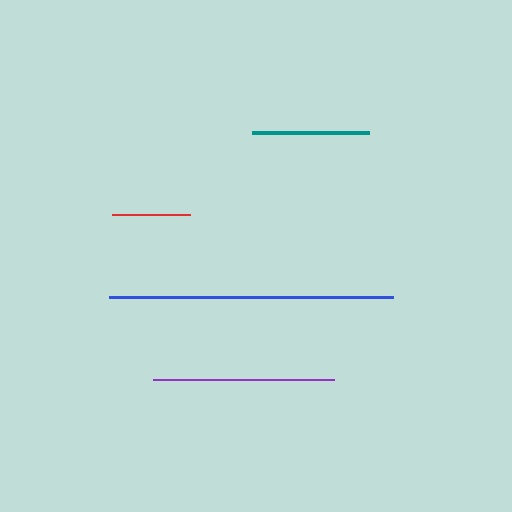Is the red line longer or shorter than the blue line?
The blue line is longer than the red line.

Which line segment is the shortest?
The red line is the shortest at approximately 78 pixels.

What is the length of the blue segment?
The blue segment is approximately 284 pixels long.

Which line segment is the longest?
The blue line is the longest at approximately 284 pixels.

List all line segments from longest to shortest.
From longest to shortest: blue, purple, teal, red.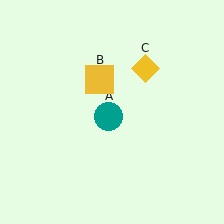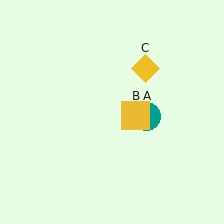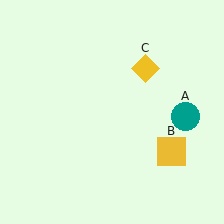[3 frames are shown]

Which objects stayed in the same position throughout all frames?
Yellow diamond (object C) remained stationary.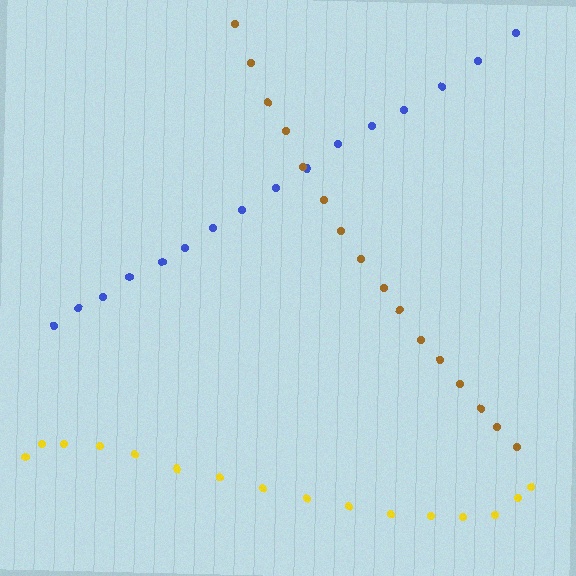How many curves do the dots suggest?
There are 3 distinct paths.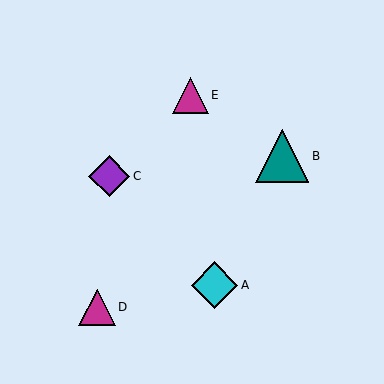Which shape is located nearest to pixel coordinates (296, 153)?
The teal triangle (labeled B) at (282, 156) is nearest to that location.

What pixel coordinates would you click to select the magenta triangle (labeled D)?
Click at (97, 307) to select the magenta triangle D.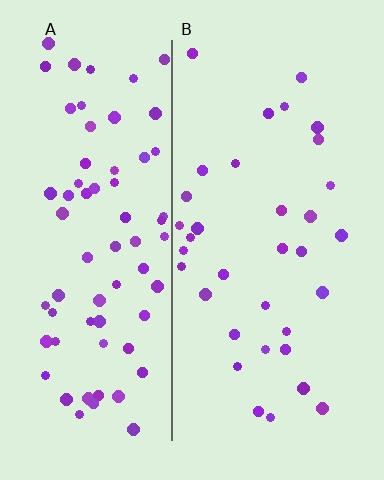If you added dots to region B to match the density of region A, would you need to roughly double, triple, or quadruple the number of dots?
Approximately double.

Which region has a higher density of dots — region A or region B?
A (the left).